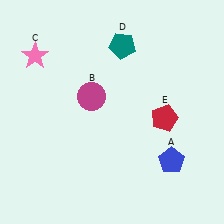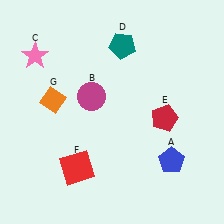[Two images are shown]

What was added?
A red square (F), an orange diamond (G) were added in Image 2.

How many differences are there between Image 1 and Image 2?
There are 2 differences between the two images.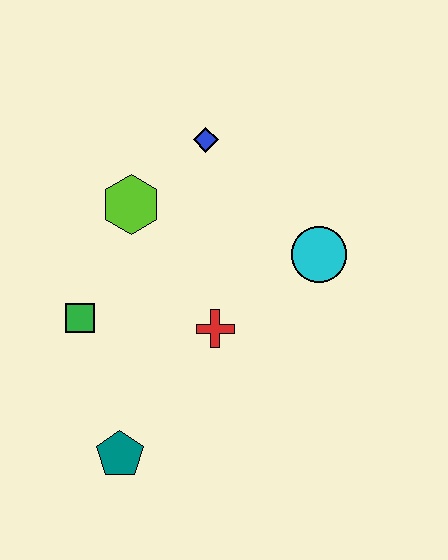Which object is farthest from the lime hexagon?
The teal pentagon is farthest from the lime hexagon.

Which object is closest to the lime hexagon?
The blue diamond is closest to the lime hexagon.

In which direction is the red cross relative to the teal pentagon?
The red cross is above the teal pentagon.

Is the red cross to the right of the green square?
Yes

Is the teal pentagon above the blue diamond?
No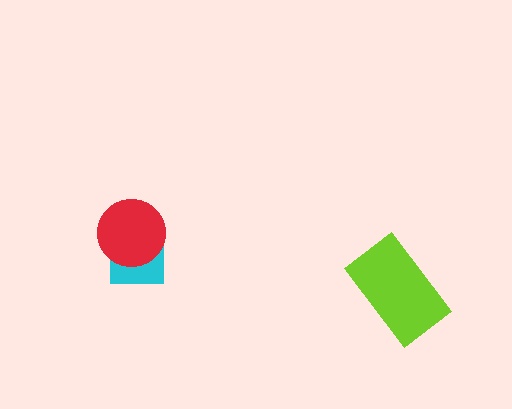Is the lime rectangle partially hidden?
No, no other shape covers it.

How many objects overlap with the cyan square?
1 object overlaps with the cyan square.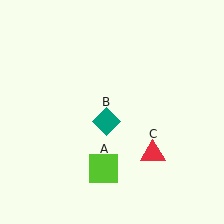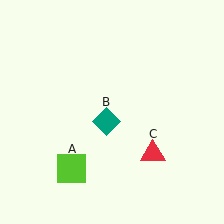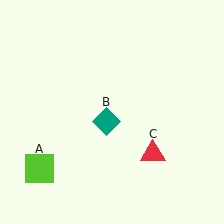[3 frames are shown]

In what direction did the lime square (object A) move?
The lime square (object A) moved left.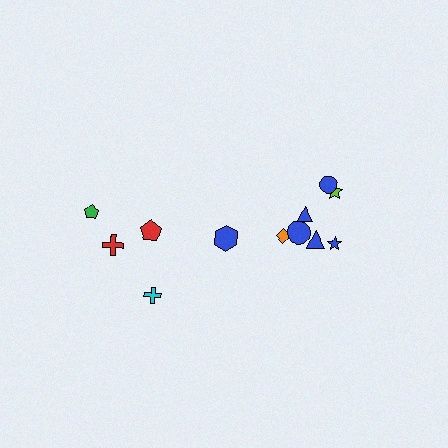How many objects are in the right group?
There are 8 objects.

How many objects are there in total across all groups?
There are 12 objects.